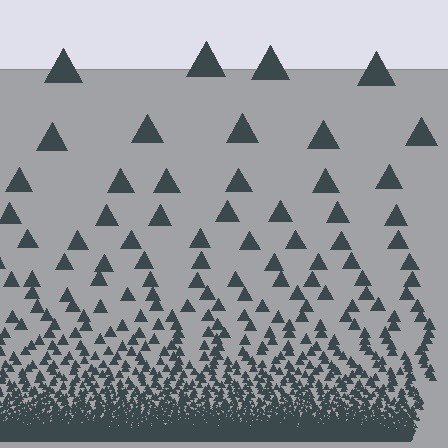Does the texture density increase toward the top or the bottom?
Density increases toward the bottom.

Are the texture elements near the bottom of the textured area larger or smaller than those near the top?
Smaller. The gradient is inverted — elements near the bottom are smaller and denser.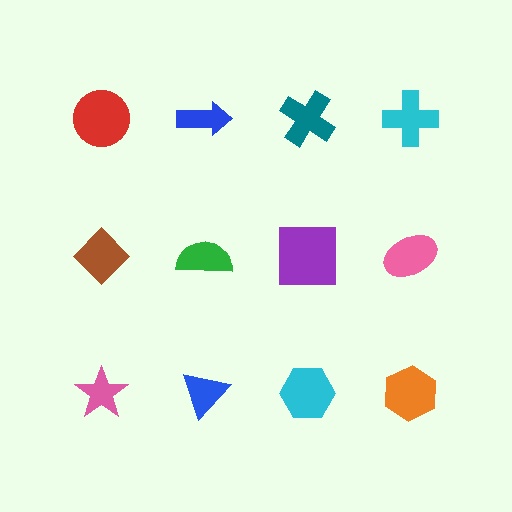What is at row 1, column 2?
A blue arrow.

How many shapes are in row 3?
4 shapes.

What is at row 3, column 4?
An orange hexagon.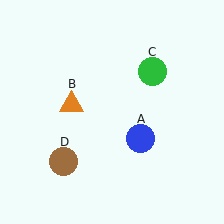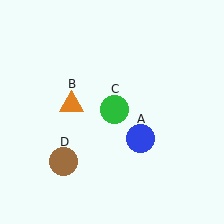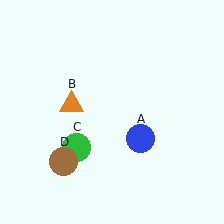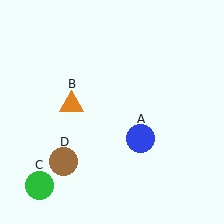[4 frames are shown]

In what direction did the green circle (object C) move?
The green circle (object C) moved down and to the left.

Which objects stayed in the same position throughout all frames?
Blue circle (object A) and orange triangle (object B) and brown circle (object D) remained stationary.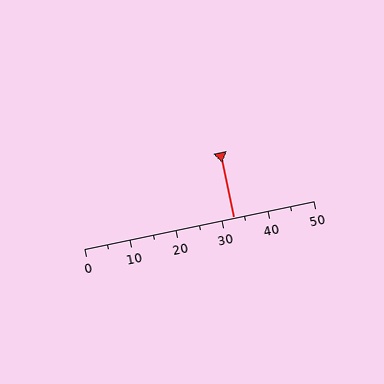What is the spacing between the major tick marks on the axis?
The major ticks are spaced 10 apart.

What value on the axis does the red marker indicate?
The marker indicates approximately 32.5.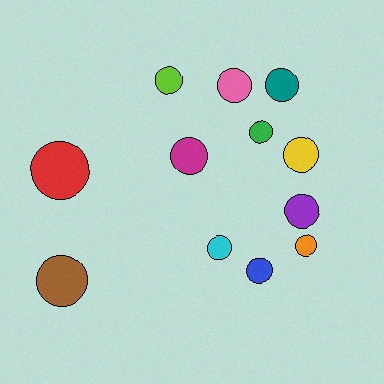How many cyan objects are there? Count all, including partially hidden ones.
There is 1 cyan object.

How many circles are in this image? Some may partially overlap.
There are 12 circles.